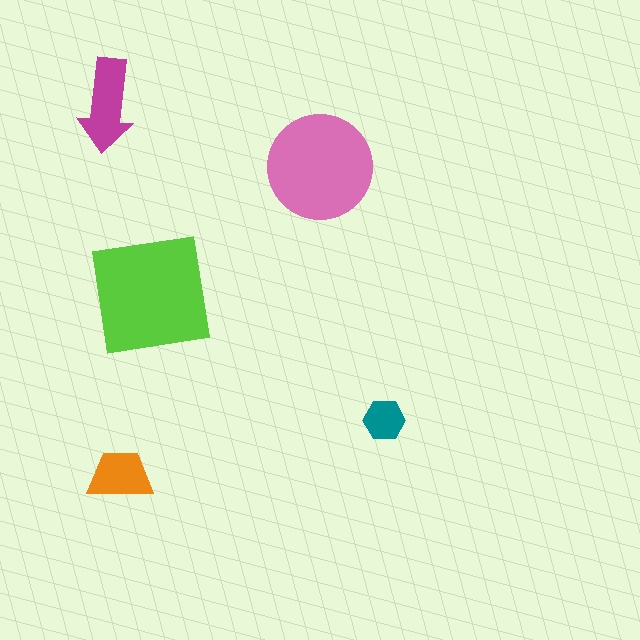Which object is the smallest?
The teal hexagon.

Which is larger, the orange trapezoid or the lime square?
The lime square.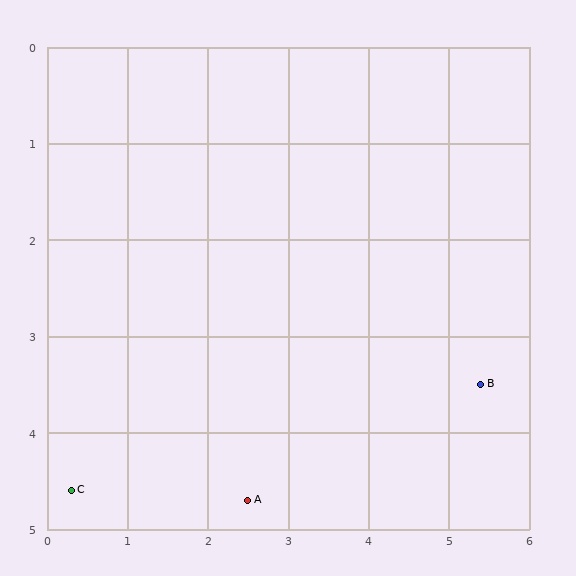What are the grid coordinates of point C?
Point C is at approximately (0.3, 4.6).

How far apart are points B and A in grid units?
Points B and A are about 3.1 grid units apart.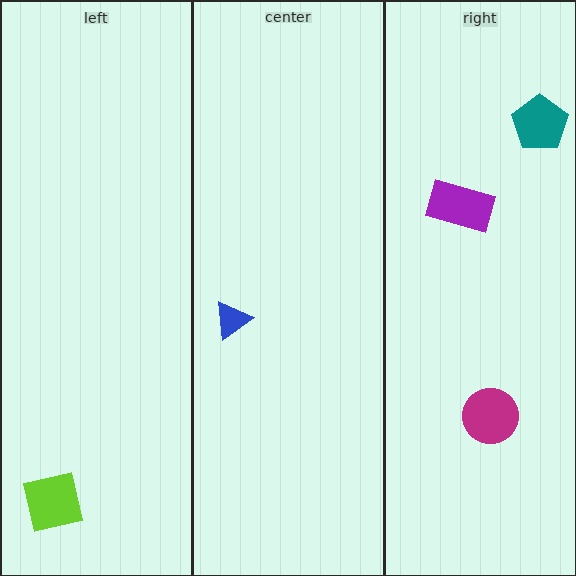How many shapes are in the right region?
3.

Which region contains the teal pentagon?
The right region.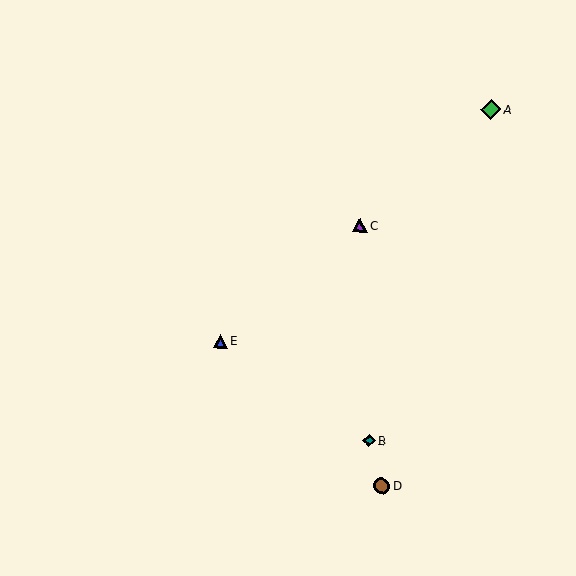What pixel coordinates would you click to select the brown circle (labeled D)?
Click at (382, 486) to select the brown circle D.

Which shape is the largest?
The green diamond (labeled A) is the largest.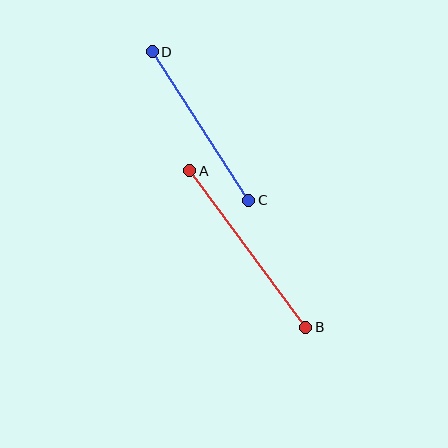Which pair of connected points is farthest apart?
Points A and B are farthest apart.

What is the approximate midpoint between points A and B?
The midpoint is at approximately (248, 249) pixels.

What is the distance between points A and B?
The distance is approximately 195 pixels.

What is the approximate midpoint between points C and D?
The midpoint is at approximately (200, 126) pixels.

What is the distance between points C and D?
The distance is approximately 177 pixels.